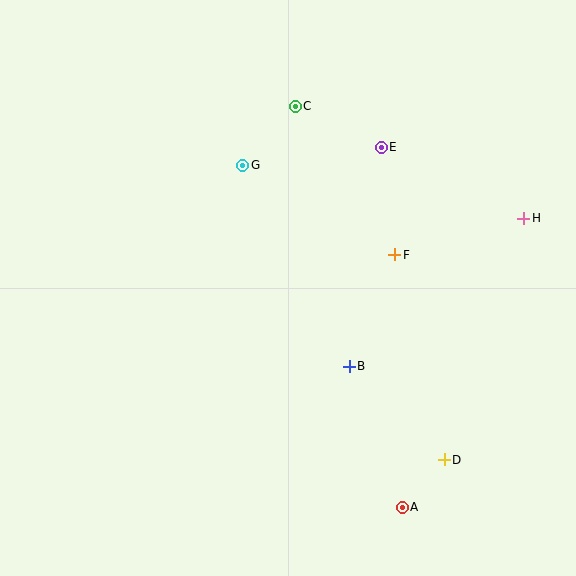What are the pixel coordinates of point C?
Point C is at (295, 106).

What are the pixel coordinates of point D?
Point D is at (444, 460).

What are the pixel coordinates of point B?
Point B is at (349, 366).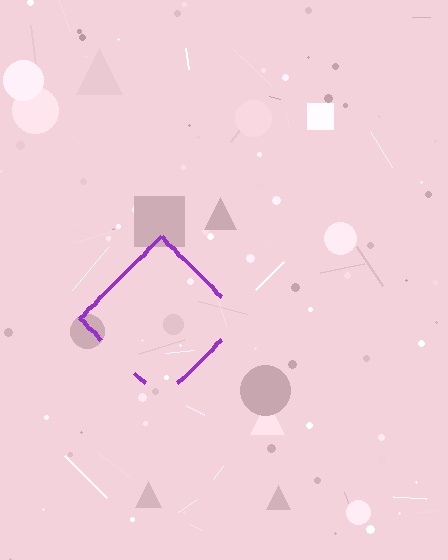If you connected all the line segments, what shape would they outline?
They would outline a diamond.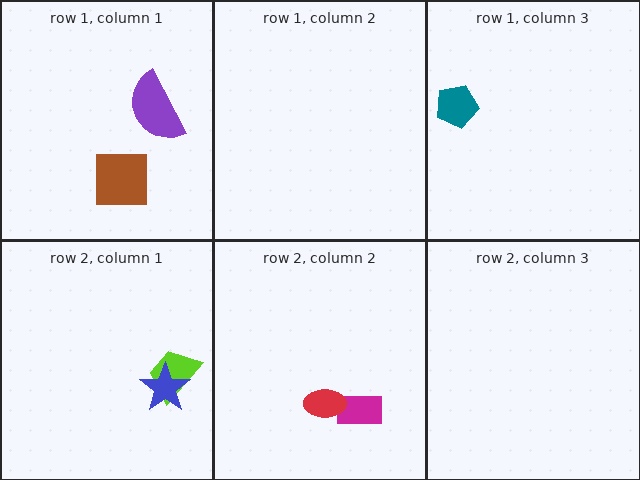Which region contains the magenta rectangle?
The row 2, column 2 region.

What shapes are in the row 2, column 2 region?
The magenta rectangle, the red ellipse.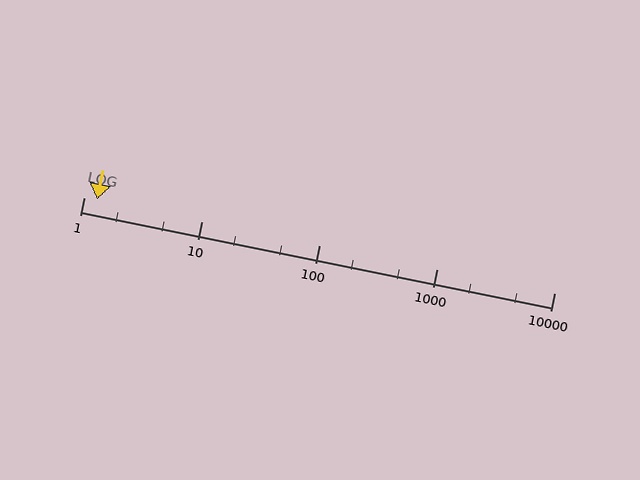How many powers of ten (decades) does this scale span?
The scale spans 4 decades, from 1 to 10000.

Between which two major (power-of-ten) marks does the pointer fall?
The pointer is between 1 and 10.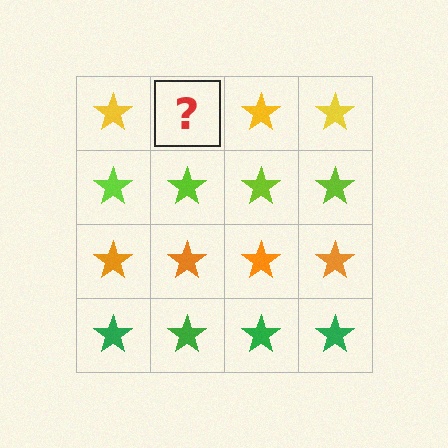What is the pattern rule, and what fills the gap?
The rule is that each row has a consistent color. The gap should be filled with a yellow star.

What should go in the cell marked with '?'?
The missing cell should contain a yellow star.